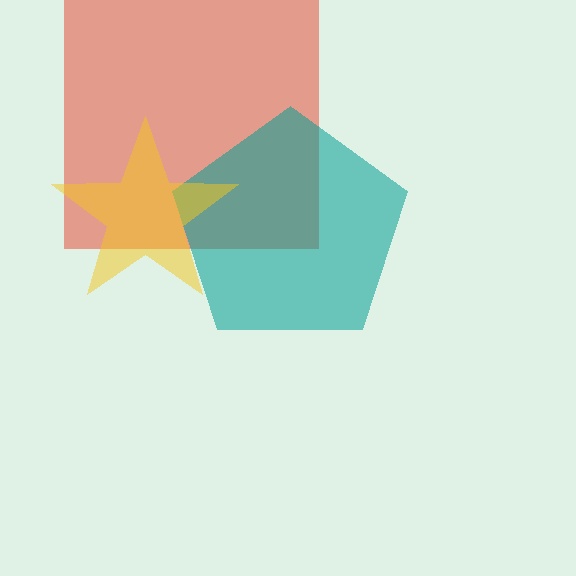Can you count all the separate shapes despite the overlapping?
Yes, there are 3 separate shapes.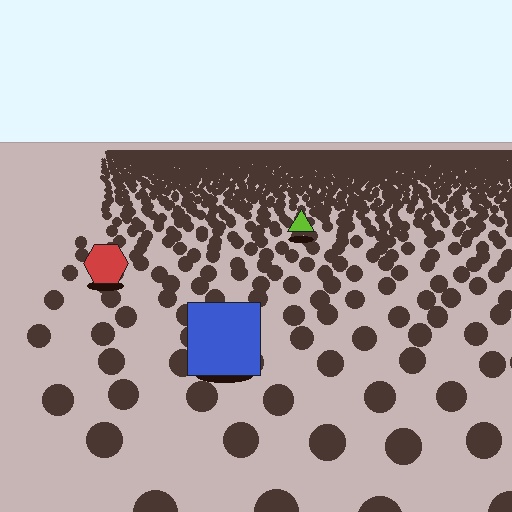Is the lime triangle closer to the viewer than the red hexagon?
No. The red hexagon is closer — you can tell from the texture gradient: the ground texture is coarser near it.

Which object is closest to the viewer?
The blue square is closest. The texture marks near it are larger and more spread out.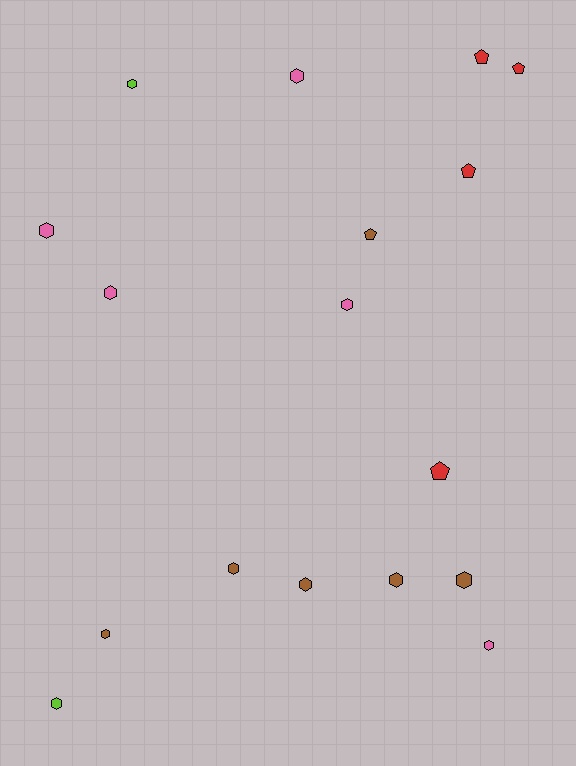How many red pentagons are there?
There are 4 red pentagons.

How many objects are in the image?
There are 17 objects.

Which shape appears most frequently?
Hexagon, with 12 objects.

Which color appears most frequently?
Brown, with 6 objects.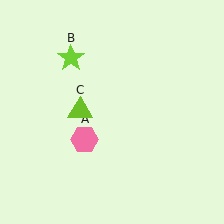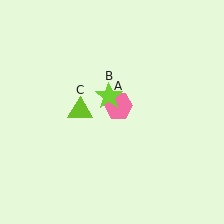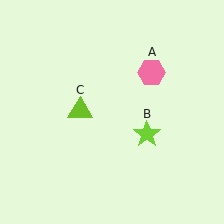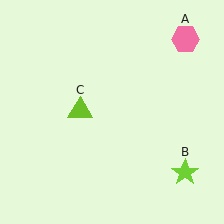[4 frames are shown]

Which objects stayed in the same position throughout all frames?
Lime triangle (object C) remained stationary.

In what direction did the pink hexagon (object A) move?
The pink hexagon (object A) moved up and to the right.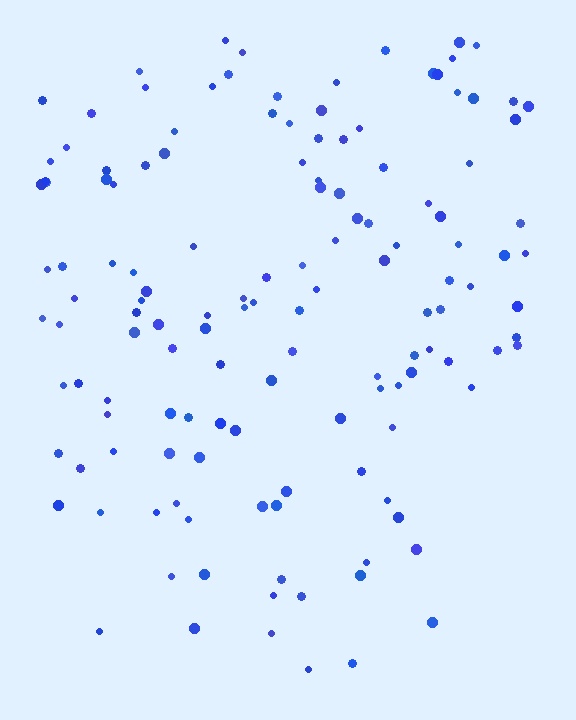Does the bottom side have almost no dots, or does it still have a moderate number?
Still a moderate number, just noticeably fewer than the top.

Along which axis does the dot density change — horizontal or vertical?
Vertical.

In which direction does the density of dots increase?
From bottom to top, with the top side densest.